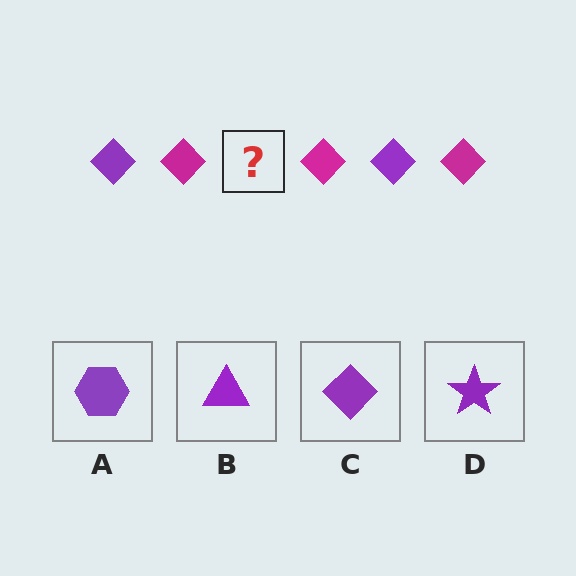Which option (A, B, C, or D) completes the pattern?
C.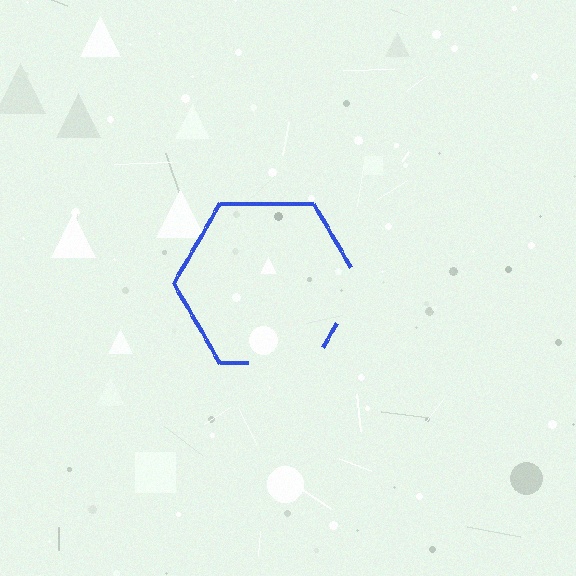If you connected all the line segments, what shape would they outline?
They would outline a hexagon.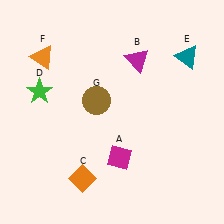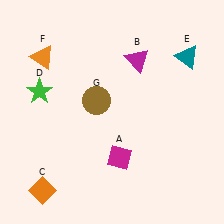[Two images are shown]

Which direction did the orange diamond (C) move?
The orange diamond (C) moved left.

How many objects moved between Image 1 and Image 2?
1 object moved between the two images.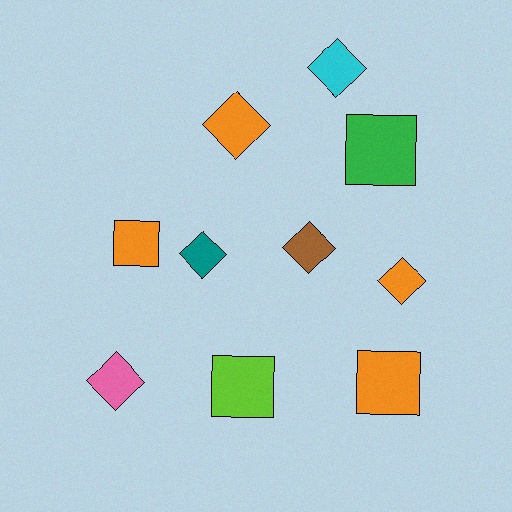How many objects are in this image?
There are 10 objects.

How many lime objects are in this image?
There is 1 lime object.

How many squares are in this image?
There are 4 squares.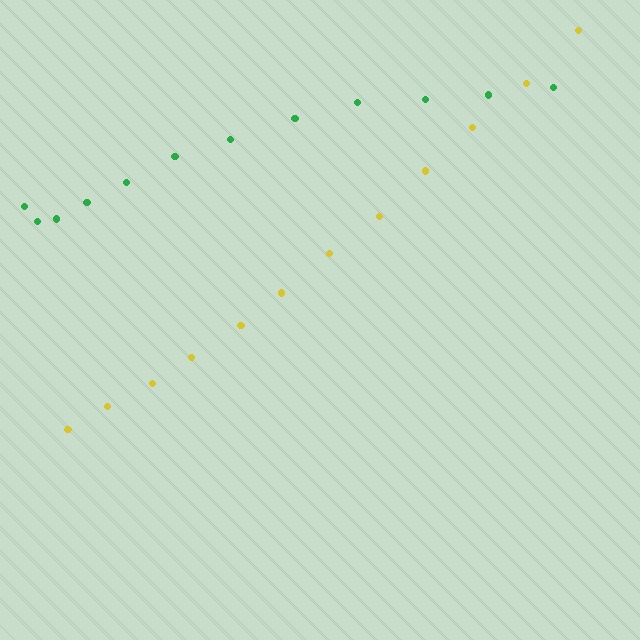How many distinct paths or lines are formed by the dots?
There are 2 distinct paths.